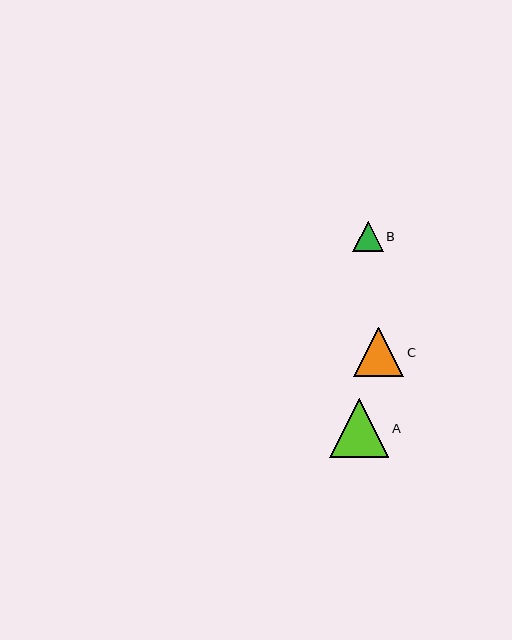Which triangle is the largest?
Triangle A is the largest with a size of approximately 59 pixels.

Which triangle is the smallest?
Triangle B is the smallest with a size of approximately 30 pixels.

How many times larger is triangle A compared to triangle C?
Triangle A is approximately 1.2 times the size of triangle C.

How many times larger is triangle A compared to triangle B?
Triangle A is approximately 2.0 times the size of triangle B.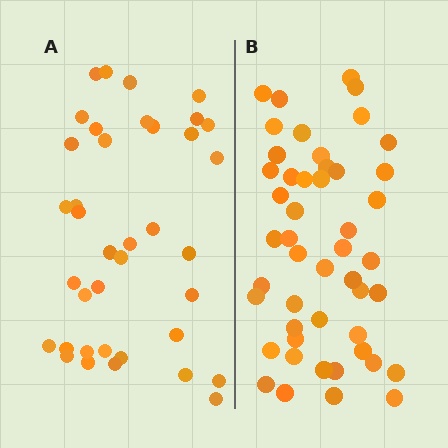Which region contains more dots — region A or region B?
Region B (the right region) has more dots.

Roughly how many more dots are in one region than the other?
Region B has roughly 10 or so more dots than region A.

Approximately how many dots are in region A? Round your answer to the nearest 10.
About 40 dots. (The exact count is 38, which rounds to 40.)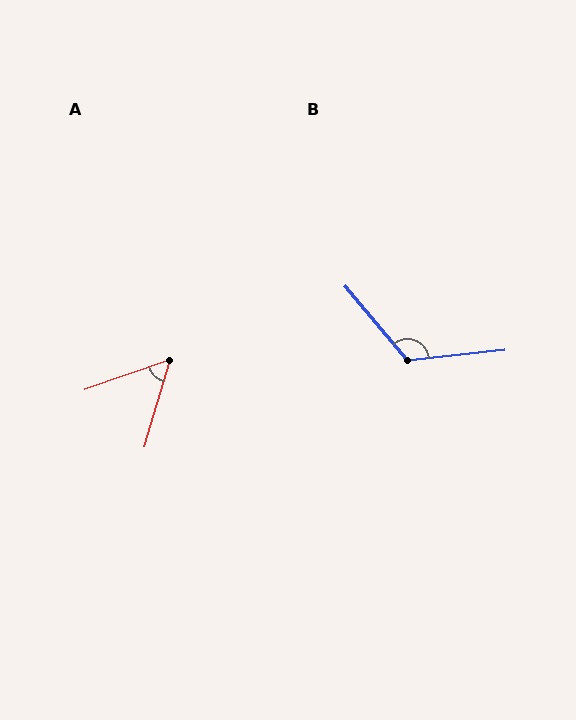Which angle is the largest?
B, at approximately 124 degrees.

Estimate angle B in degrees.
Approximately 124 degrees.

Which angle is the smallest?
A, at approximately 55 degrees.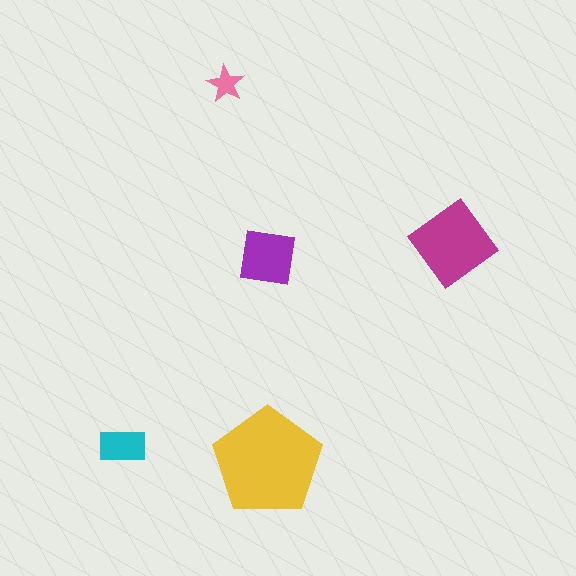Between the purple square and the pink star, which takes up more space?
The purple square.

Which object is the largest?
The yellow pentagon.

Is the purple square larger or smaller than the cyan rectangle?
Larger.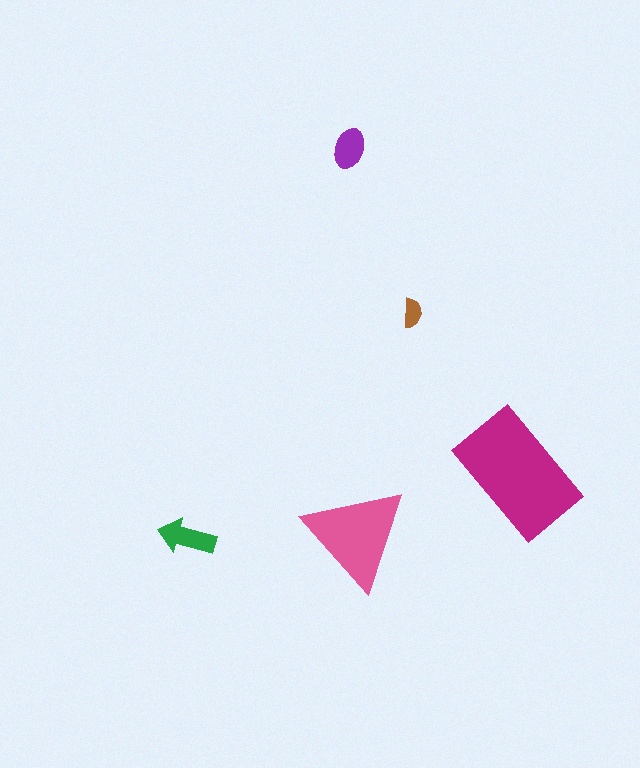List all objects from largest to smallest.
The magenta rectangle, the pink triangle, the green arrow, the purple ellipse, the brown semicircle.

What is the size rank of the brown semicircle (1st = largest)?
5th.